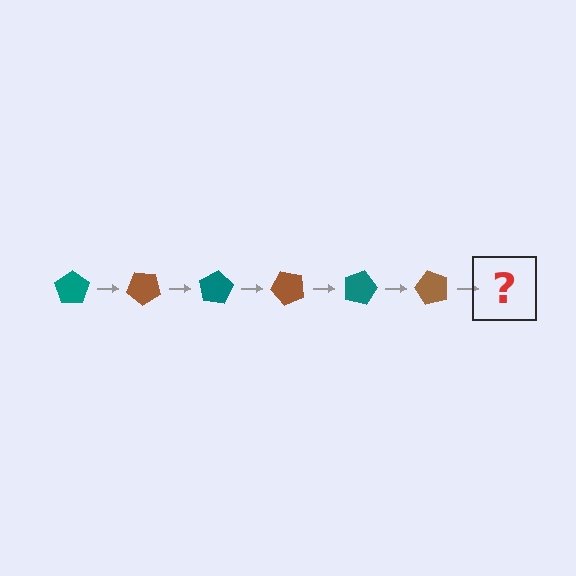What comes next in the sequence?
The next element should be a teal pentagon, rotated 240 degrees from the start.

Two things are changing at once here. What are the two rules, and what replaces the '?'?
The two rules are that it rotates 40 degrees each step and the color cycles through teal and brown. The '?' should be a teal pentagon, rotated 240 degrees from the start.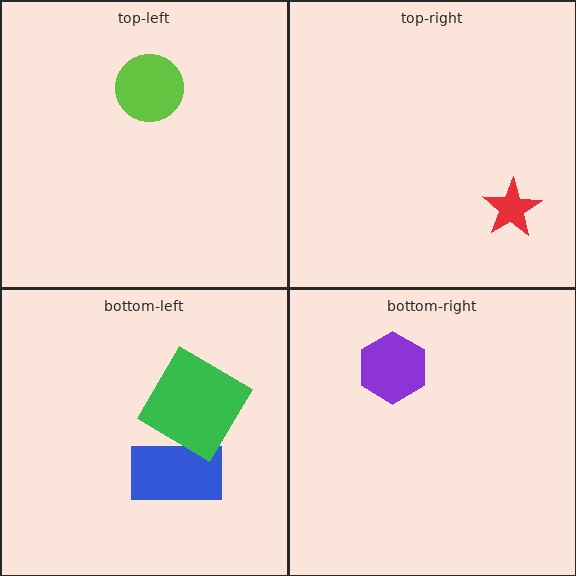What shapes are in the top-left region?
The lime circle.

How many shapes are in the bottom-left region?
2.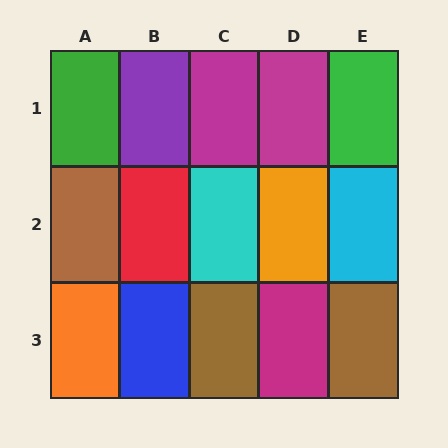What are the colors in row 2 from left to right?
Brown, red, cyan, orange, cyan.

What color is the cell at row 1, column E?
Green.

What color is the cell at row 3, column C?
Brown.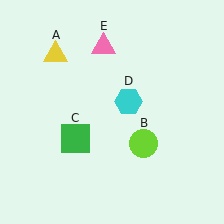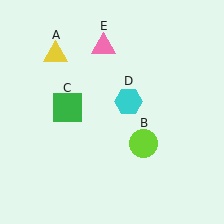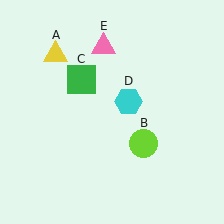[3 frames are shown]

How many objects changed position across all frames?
1 object changed position: green square (object C).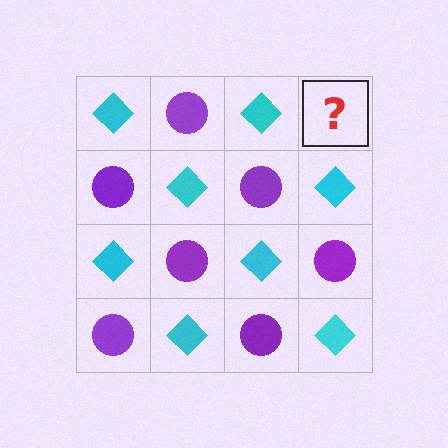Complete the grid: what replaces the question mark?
The question mark should be replaced with a purple circle.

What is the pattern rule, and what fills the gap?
The rule is that it alternates cyan diamond and purple circle in a checkerboard pattern. The gap should be filled with a purple circle.